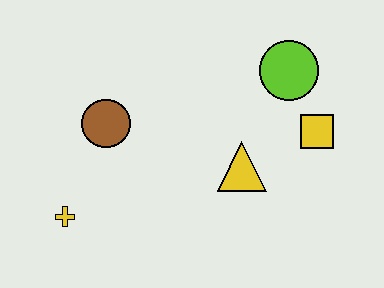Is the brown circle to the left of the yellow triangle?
Yes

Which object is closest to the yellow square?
The lime circle is closest to the yellow square.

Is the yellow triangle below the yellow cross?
No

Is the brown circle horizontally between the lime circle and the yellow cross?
Yes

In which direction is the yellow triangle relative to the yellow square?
The yellow triangle is to the left of the yellow square.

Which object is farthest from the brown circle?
The yellow square is farthest from the brown circle.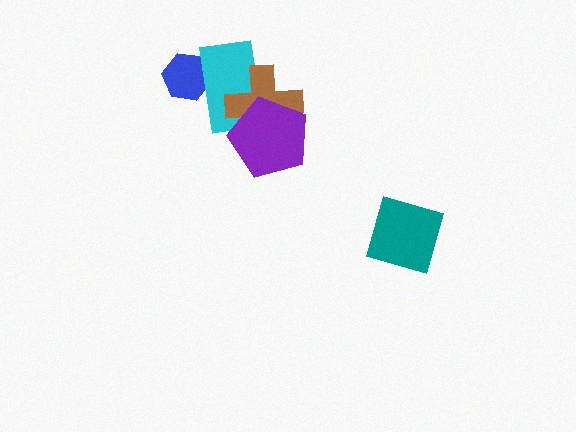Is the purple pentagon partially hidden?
No, no other shape covers it.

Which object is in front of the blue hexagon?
The cyan rectangle is in front of the blue hexagon.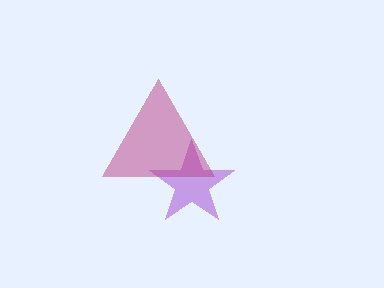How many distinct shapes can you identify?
There are 2 distinct shapes: a purple star, a magenta triangle.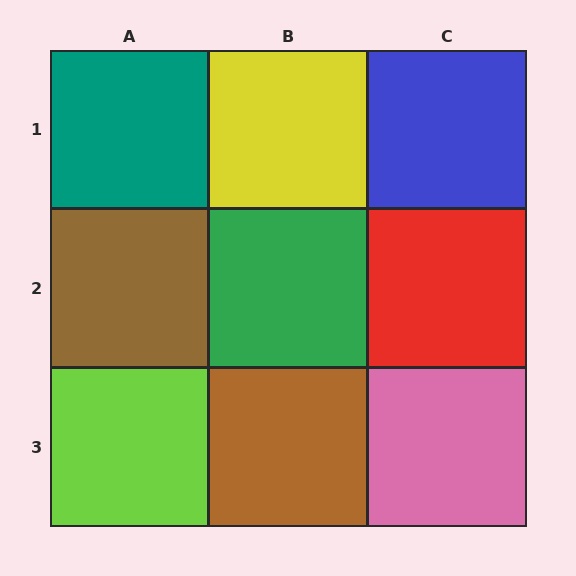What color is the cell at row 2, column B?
Green.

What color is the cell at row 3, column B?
Brown.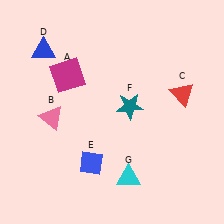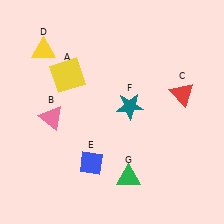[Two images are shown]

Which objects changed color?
A changed from magenta to yellow. D changed from blue to yellow. G changed from cyan to green.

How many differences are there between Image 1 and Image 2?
There are 3 differences between the two images.